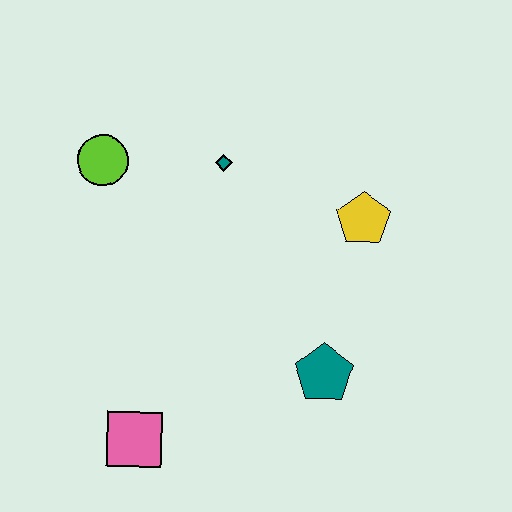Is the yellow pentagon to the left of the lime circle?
No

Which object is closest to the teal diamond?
The lime circle is closest to the teal diamond.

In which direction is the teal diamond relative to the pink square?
The teal diamond is above the pink square.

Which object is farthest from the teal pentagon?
The lime circle is farthest from the teal pentagon.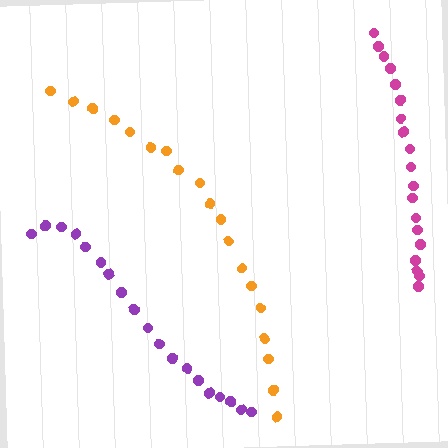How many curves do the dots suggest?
There are 3 distinct paths.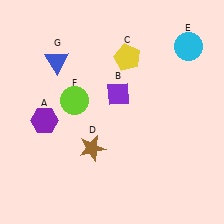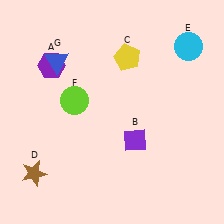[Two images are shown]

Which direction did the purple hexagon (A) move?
The purple hexagon (A) moved up.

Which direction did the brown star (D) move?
The brown star (D) moved left.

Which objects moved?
The objects that moved are: the purple hexagon (A), the purple diamond (B), the brown star (D).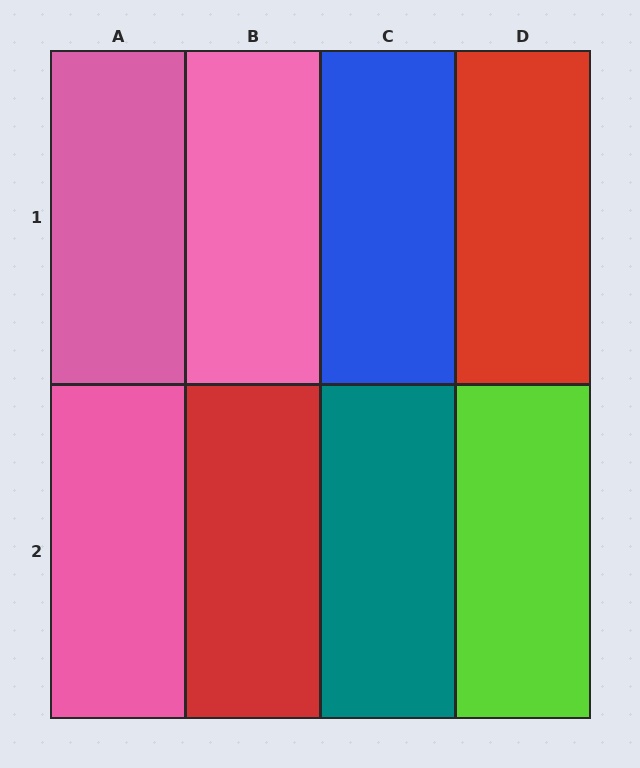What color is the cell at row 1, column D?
Red.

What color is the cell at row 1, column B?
Pink.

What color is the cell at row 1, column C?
Blue.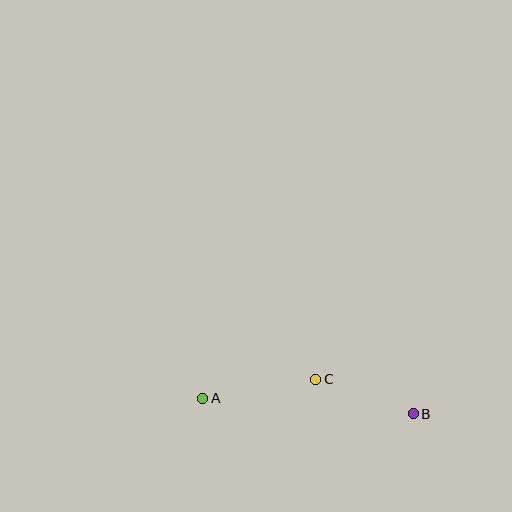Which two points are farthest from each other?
Points A and B are farthest from each other.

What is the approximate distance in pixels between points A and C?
The distance between A and C is approximately 114 pixels.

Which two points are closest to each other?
Points B and C are closest to each other.